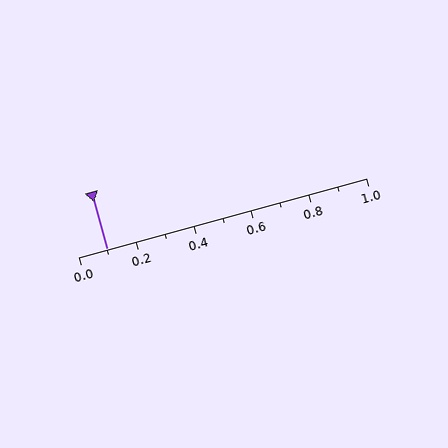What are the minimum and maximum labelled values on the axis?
The axis runs from 0.0 to 1.0.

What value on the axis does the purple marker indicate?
The marker indicates approximately 0.1.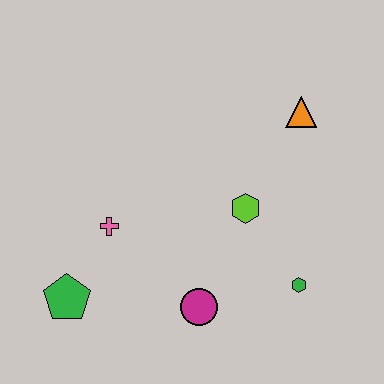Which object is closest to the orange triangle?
The lime hexagon is closest to the orange triangle.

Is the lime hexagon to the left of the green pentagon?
No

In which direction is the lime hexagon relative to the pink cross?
The lime hexagon is to the right of the pink cross.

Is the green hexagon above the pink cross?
No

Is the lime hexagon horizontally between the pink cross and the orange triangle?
Yes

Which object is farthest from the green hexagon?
The green pentagon is farthest from the green hexagon.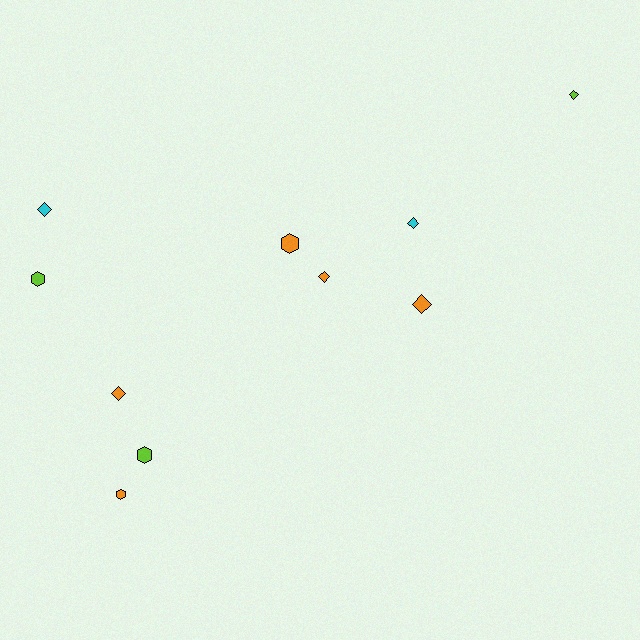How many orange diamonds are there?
There are 3 orange diamonds.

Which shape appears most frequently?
Diamond, with 6 objects.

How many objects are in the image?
There are 10 objects.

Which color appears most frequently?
Orange, with 5 objects.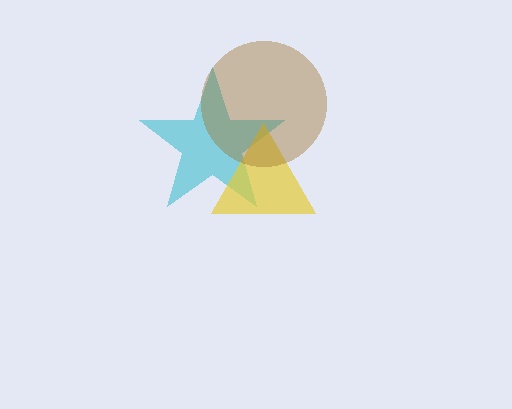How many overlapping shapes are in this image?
There are 3 overlapping shapes in the image.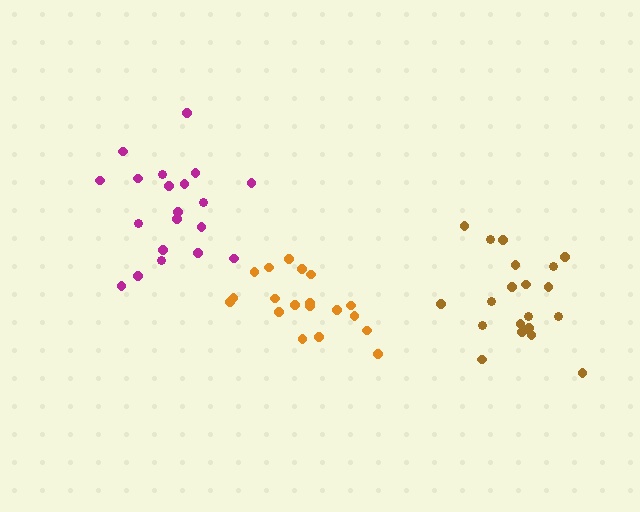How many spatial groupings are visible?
There are 3 spatial groupings.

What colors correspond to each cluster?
The clusters are colored: brown, magenta, orange.